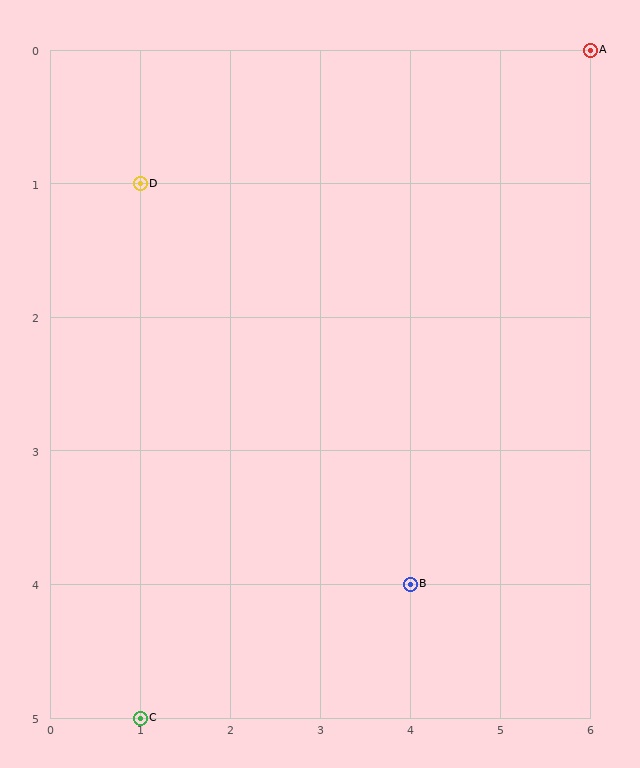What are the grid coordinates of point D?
Point D is at grid coordinates (1, 1).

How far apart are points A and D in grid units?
Points A and D are 5 columns and 1 row apart (about 5.1 grid units diagonally).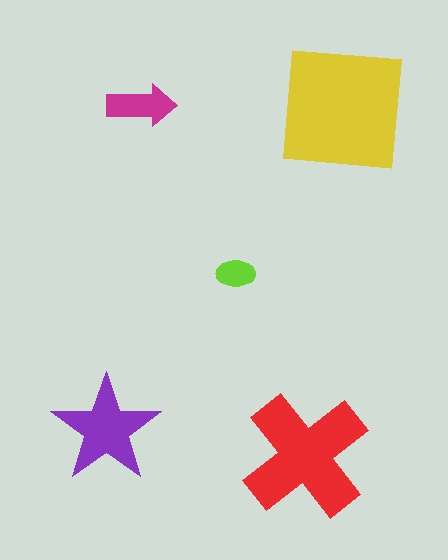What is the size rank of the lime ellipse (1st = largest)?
5th.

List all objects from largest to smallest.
The yellow square, the red cross, the purple star, the magenta arrow, the lime ellipse.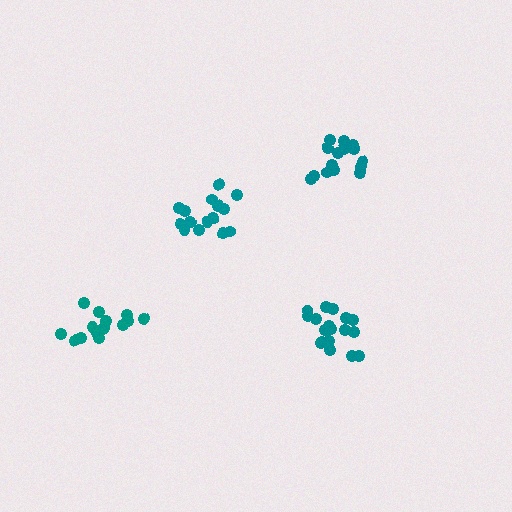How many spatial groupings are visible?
There are 4 spatial groupings.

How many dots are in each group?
Group 1: 15 dots, Group 2: 15 dots, Group 3: 18 dots, Group 4: 15 dots (63 total).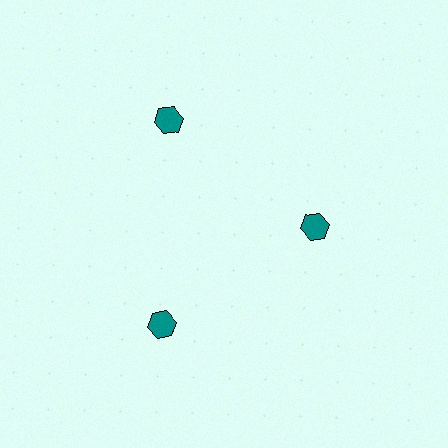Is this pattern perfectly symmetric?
No. The 3 teal hexagons are arranged in a ring, but one element near the 3 o'clock position is pulled inward toward the center, breaking the 3-fold rotational symmetry.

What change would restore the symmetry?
The symmetry would be restored by moving it outward, back onto the ring so that all 3 hexagons sit at equal angles and equal distance from the center.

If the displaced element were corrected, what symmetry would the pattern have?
It would have 3-fold rotational symmetry — the pattern would map onto itself every 120 degrees.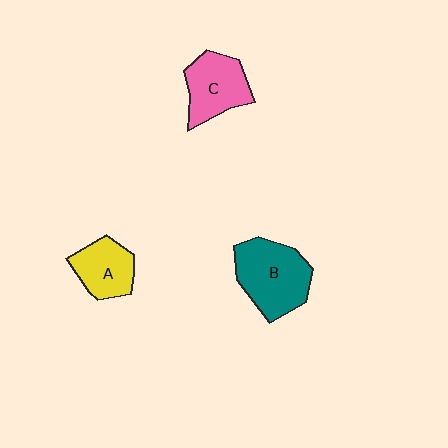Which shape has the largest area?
Shape B (teal).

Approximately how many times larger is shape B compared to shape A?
Approximately 1.5 times.